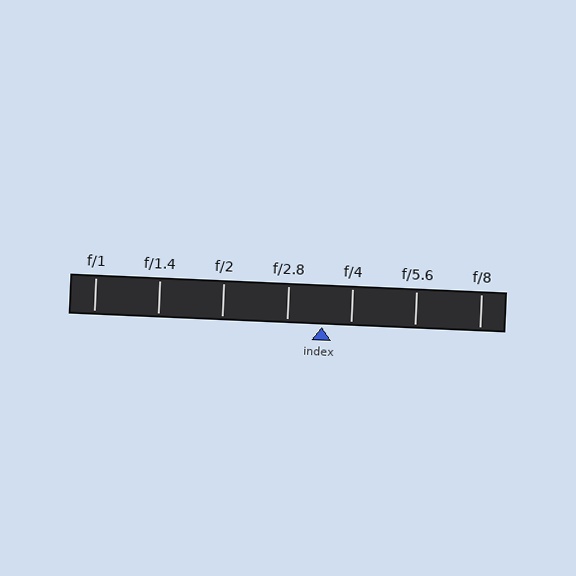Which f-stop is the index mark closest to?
The index mark is closest to f/4.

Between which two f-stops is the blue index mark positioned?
The index mark is between f/2.8 and f/4.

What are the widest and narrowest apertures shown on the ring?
The widest aperture shown is f/1 and the narrowest is f/8.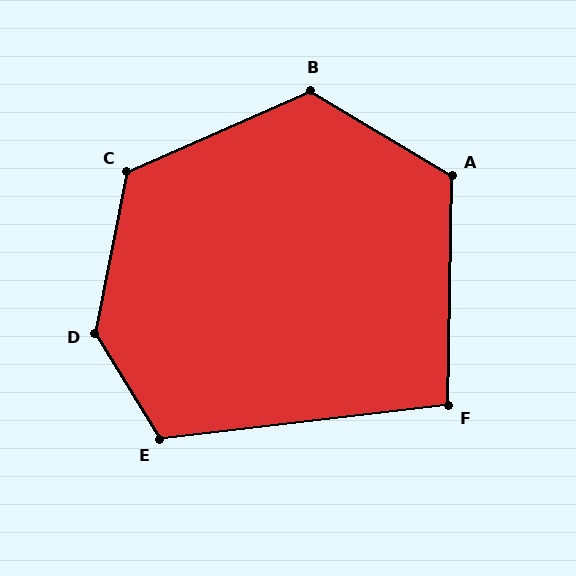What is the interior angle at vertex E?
Approximately 115 degrees (obtuse).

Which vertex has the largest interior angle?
D, at approximately 137 degrees.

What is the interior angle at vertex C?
Approximately 125 degrees (obtuse).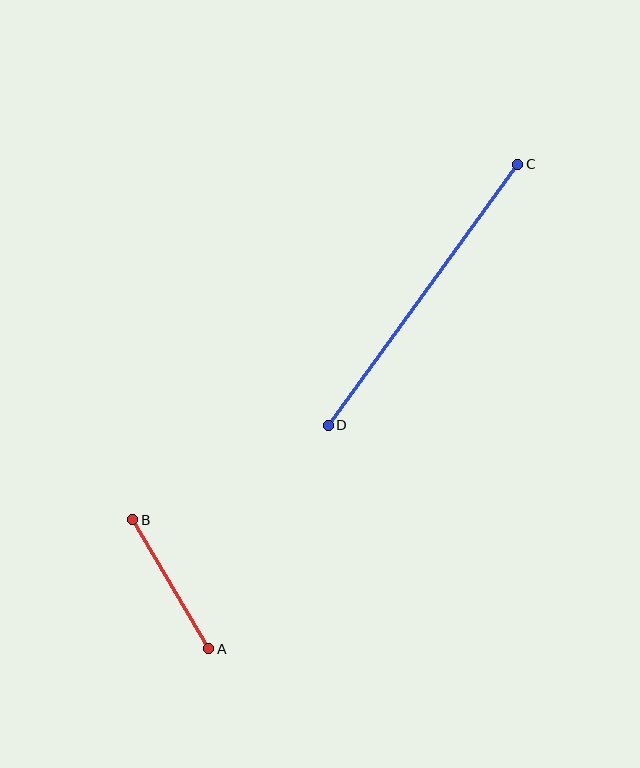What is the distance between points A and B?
The distance is approximately 150 pixels.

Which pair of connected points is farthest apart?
Points C and D are farthest apart.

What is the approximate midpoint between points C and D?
The midpoint is at approximately (423, 295) pixels.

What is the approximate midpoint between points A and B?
The midpoint is at approximately (171, 584) pixels.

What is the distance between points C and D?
The distance is approximately 323 pixels.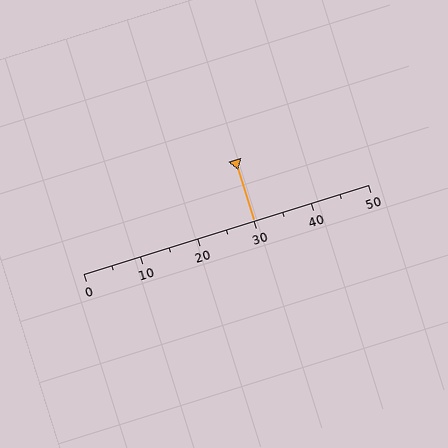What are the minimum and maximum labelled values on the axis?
The axis runs from 0 to 50.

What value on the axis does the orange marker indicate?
The marker indicates approximately 30.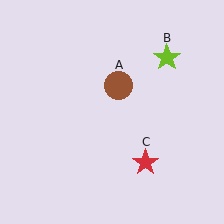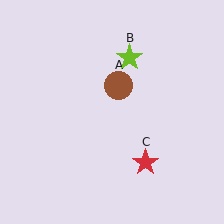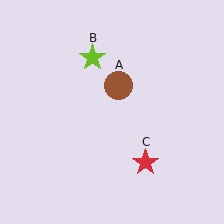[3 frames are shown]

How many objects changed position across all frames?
1 object changed position: lime star (object B).